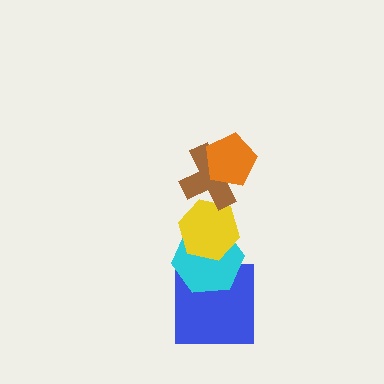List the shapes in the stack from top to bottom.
From top to bottom: the orange pentagon, the brown cross, the yellow hexagon, the cyan hexagon, the blue square.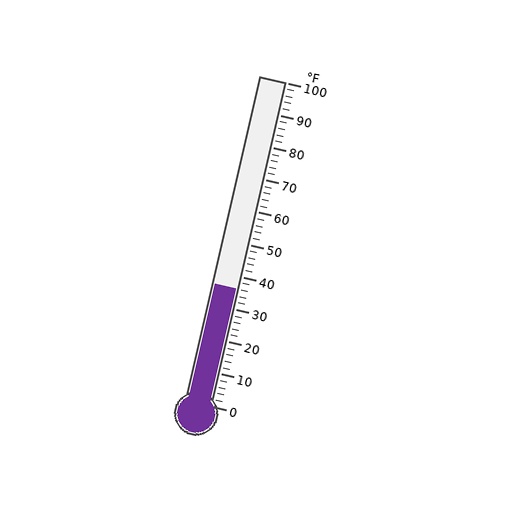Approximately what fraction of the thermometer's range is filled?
The thermometer is filled to approximately 35% of its range.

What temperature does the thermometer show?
The thermometer shows approximately 36°F.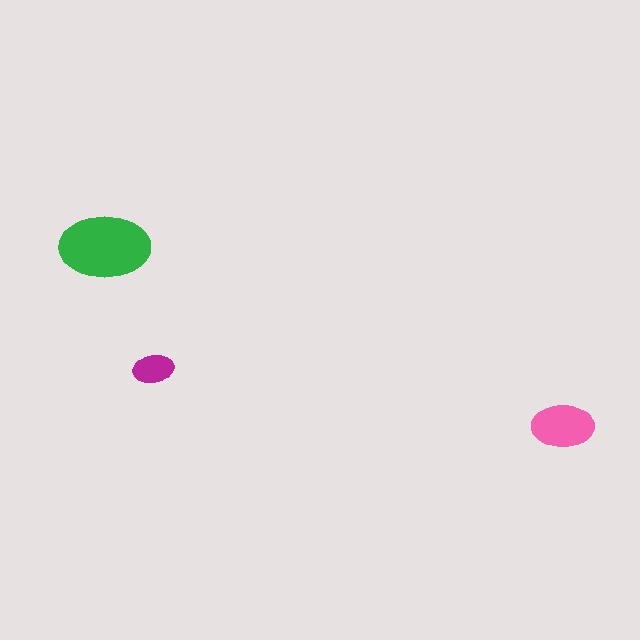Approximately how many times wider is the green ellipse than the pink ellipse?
About 1.5 times wider.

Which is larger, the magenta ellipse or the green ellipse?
The green one.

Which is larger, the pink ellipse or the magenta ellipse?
The pink one.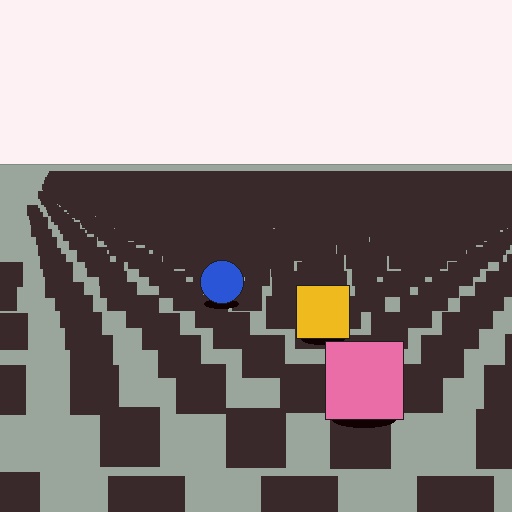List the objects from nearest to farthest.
From nearest to farthest: the pink square, the yellow square, the blue circle.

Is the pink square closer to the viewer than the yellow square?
Yes. The pink square is closer — you can tell from the texture gradient: the ground texture is coarser near it.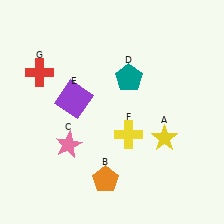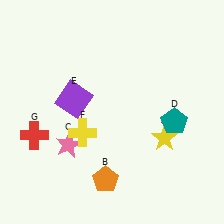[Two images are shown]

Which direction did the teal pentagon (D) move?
The teal pentagon (D) moved right.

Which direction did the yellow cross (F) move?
The yellow cross (F) moved left.